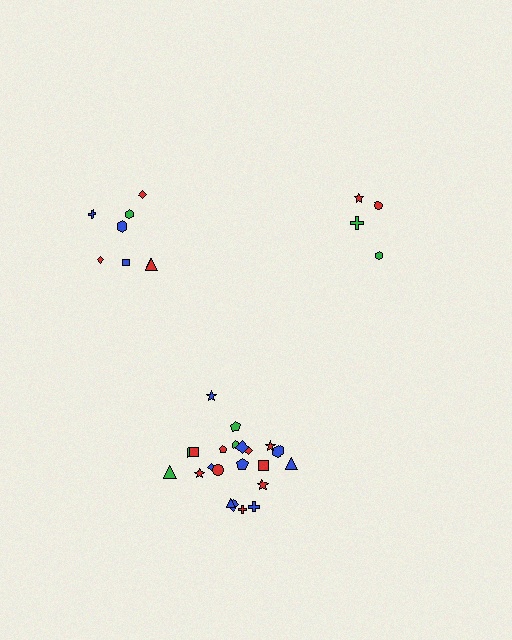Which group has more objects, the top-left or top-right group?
The top-left group.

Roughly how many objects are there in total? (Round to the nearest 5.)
Roughly 35 objects in total.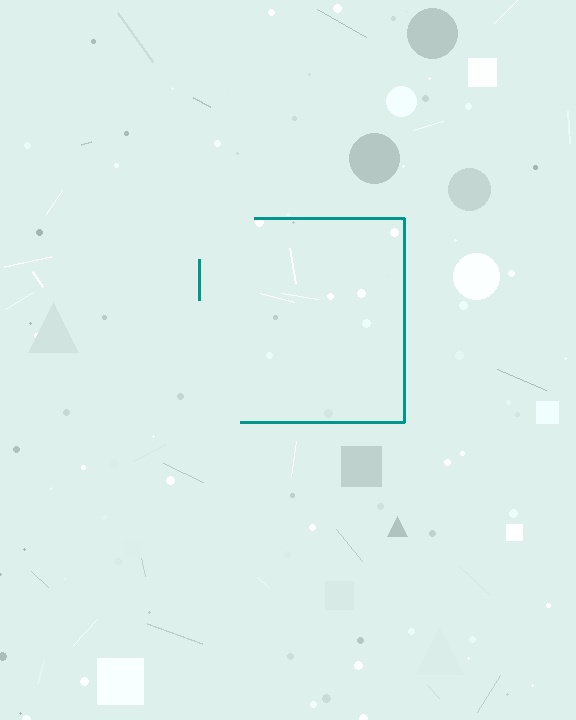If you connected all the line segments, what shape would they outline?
They would outline a square.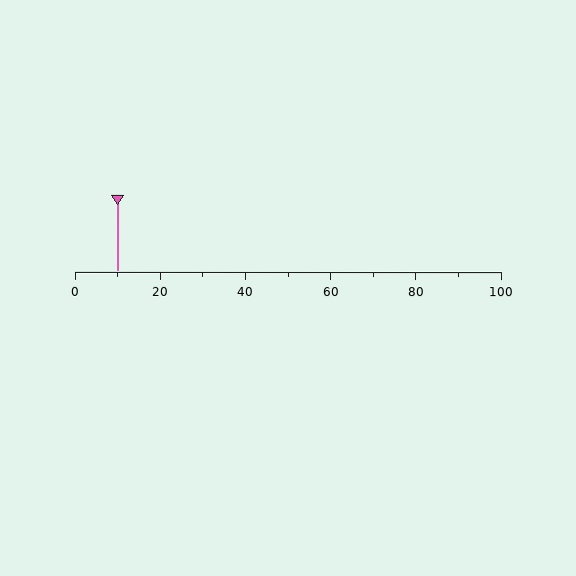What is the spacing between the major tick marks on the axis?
The major ticks are spaced 20 apart.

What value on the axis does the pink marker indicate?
The marker indicates approximately 10.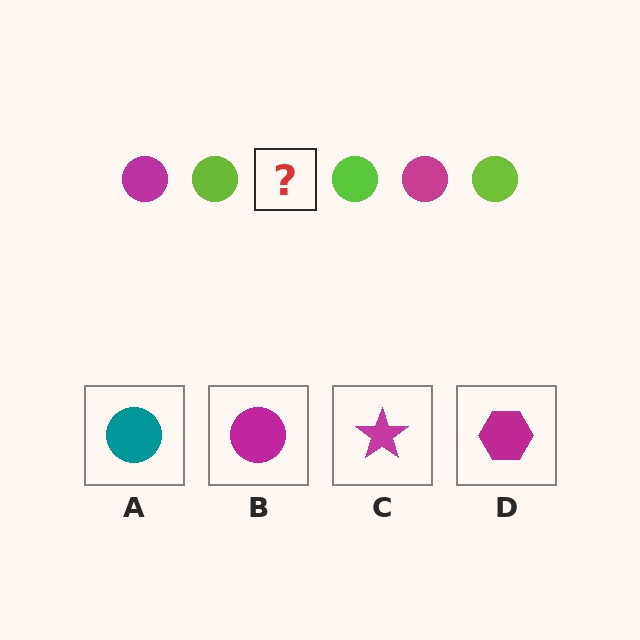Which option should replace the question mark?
Option B.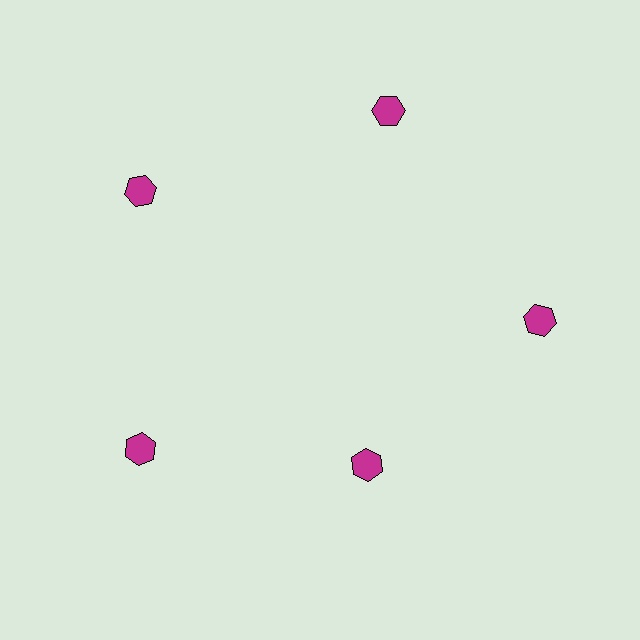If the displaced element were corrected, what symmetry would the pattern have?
It would have 5-fold rotational symmetry — the pattern would map onto itself every 72 degrees.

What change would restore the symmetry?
The symmetry would be restored by moving it outward, back onto the ring so that all 5 hexagons sit at equal angles and equal distance from the center.